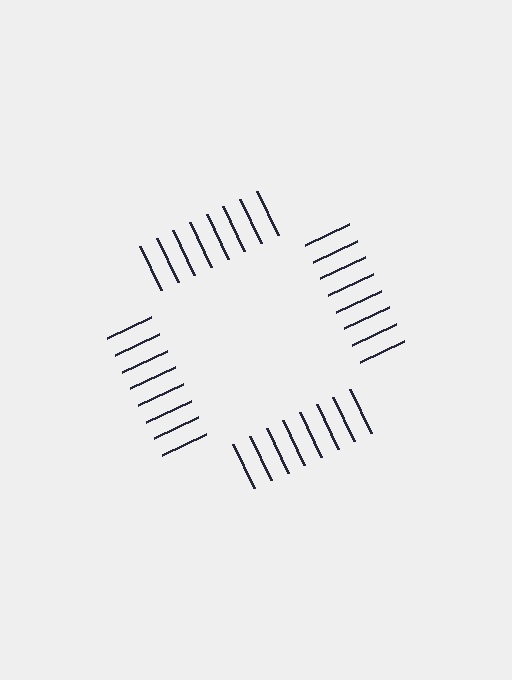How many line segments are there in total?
32 — 8 along each of the 4 edges.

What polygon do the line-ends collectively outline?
An illusory square — the line segments terminate on its edges but no continuous stroke is drawn.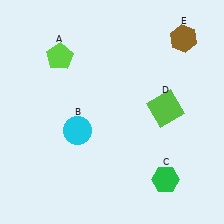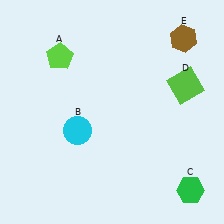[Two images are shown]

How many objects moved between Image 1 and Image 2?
2 objects moved between the two images.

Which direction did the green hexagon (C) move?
The green hexagon (C) moved right.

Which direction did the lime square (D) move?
The lime square (D) moved up.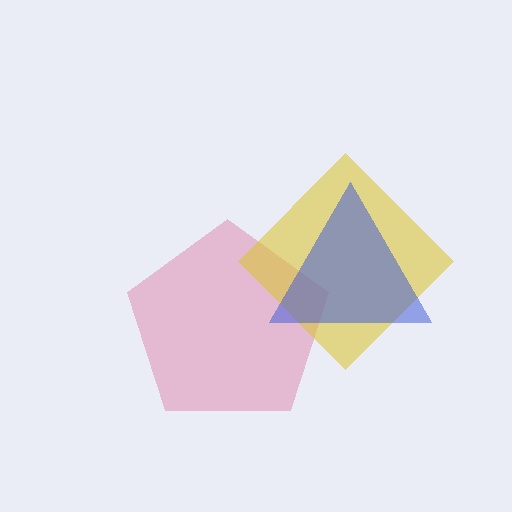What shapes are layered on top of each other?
The layered shapes are: a pink pentagon, a yellow diamond, a blue triangle.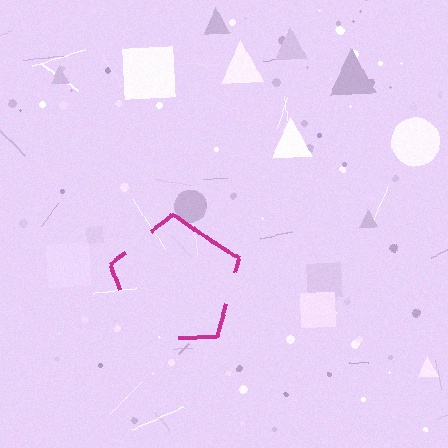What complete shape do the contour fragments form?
The contour fragments form a pentagon.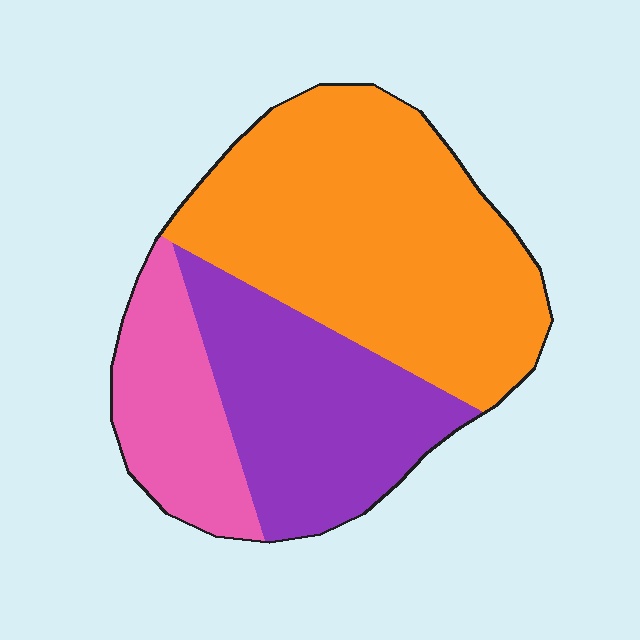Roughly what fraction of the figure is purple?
Purple takes up about one third (1/3) of the figure.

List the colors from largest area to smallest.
From largest to smallest: orange, purple, pink.